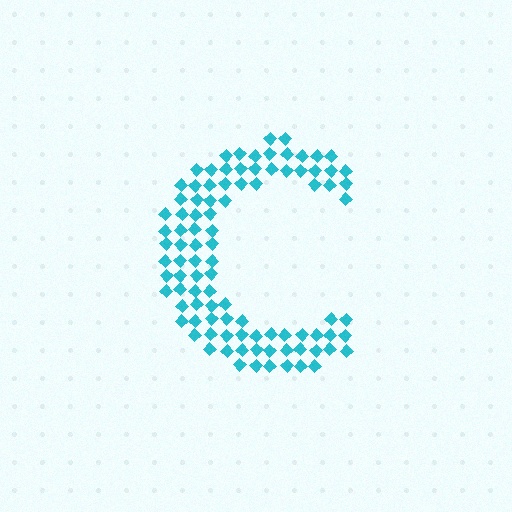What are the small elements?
The small elements are diamonds.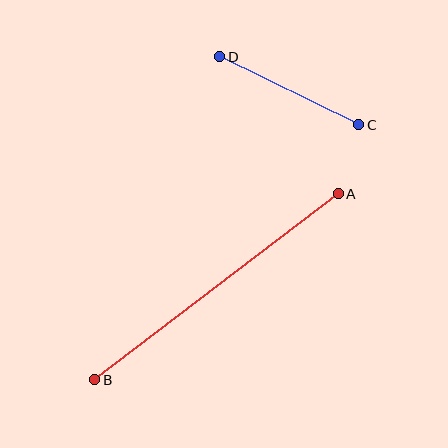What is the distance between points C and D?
The distance is approximately 155 pixels.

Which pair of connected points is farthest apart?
Points A and B are farthest apart.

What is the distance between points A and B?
The distance is approximately 306 pixels.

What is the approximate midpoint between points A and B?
The midpoint is at approximately (217, 287) pixels.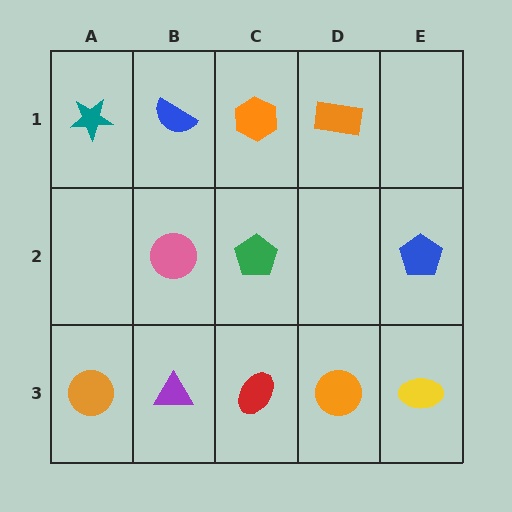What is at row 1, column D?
An orange rectangle.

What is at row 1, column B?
A blue semicircle.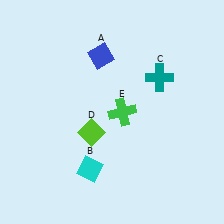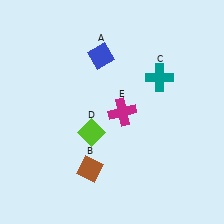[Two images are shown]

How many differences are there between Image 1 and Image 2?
There are 2 differences between the two images.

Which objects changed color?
B changed from cyan to brown. E changed from green to magenta.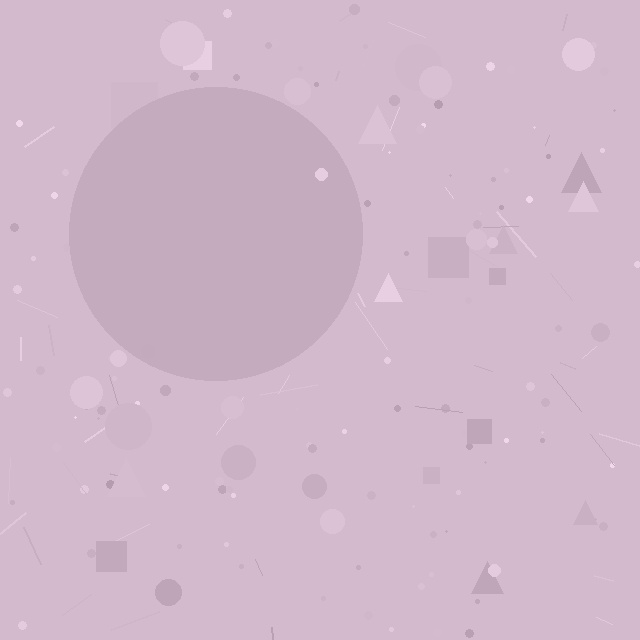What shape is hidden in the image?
A circle is hidden in the image.